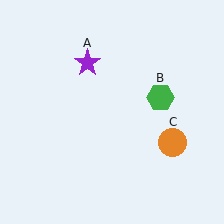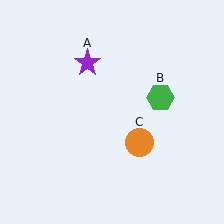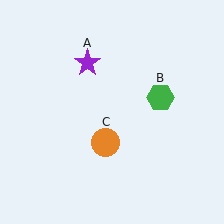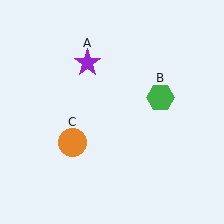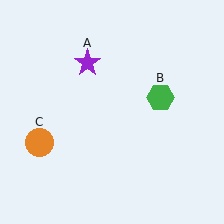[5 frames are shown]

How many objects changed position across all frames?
1 object changed position: orange circle (object C).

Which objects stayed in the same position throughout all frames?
Purple star (object A) and green hexagon (object B) remained stationary.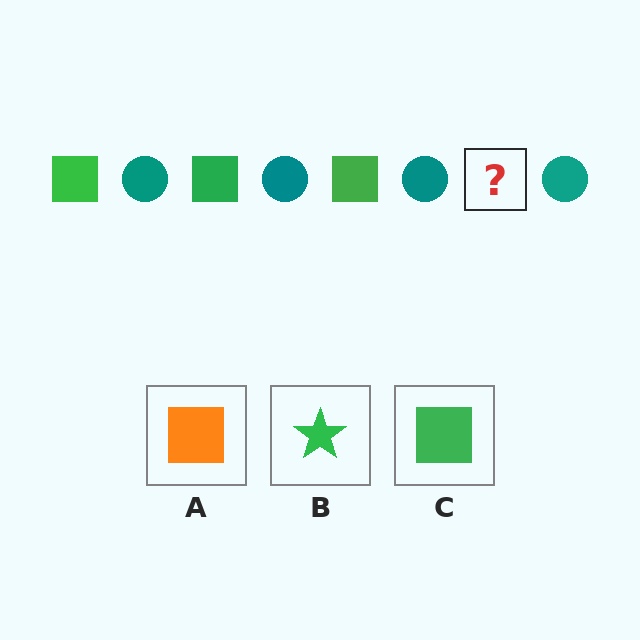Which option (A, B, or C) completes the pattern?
C.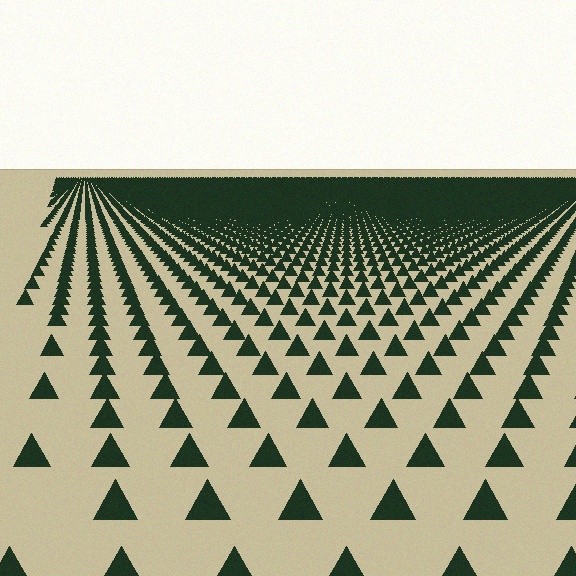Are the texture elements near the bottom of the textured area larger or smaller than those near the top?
Larger. Near the bottom, elements are closer to the viewer and appear at a bigger on-screen size.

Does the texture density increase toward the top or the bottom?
Density increases toward the top.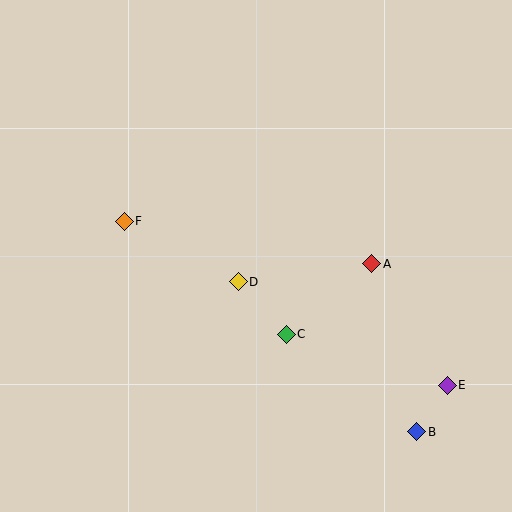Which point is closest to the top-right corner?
Point A is closest to the top-right corner.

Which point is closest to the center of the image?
Point D at (238, 282) is closest to the center.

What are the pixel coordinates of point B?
Point B is at (417, 432).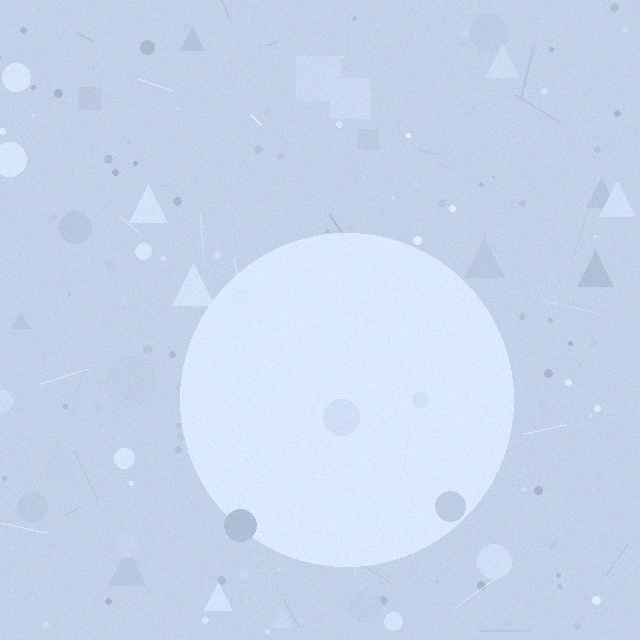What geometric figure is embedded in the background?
A circle is embedded in the background.